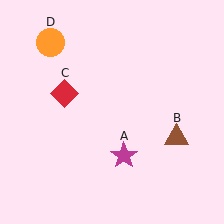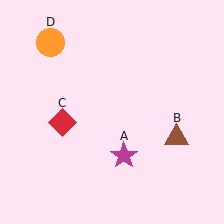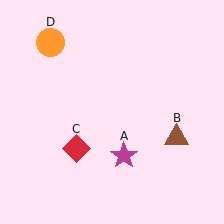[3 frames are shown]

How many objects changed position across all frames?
1 object changed position: red diamond (object C).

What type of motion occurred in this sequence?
The red diamond (object C) rotated counterclockwise around the center of the scene.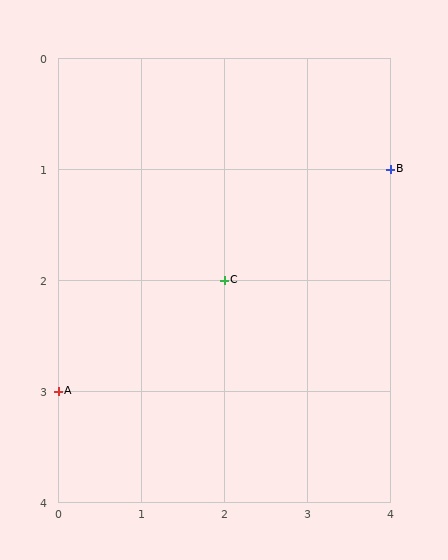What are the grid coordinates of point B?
Point B is at grid coordinates (4, 1).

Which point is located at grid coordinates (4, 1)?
Point B is at (4, 1).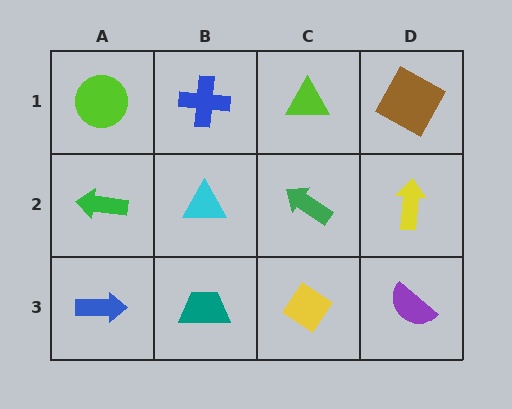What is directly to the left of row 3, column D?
A yellow diamond.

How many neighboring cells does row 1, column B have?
3.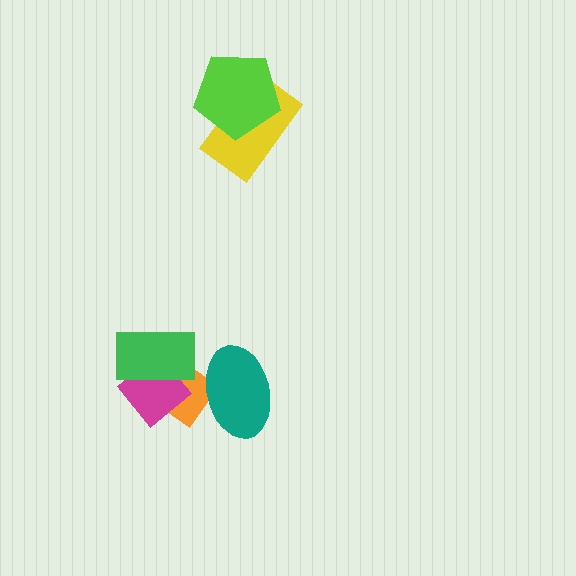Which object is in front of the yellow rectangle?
The lime pentagon is in front of the yellow rectangle.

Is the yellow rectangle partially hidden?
Yes, it is partially covered by another shape.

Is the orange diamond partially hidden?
Yes, it is partially covered by another shape.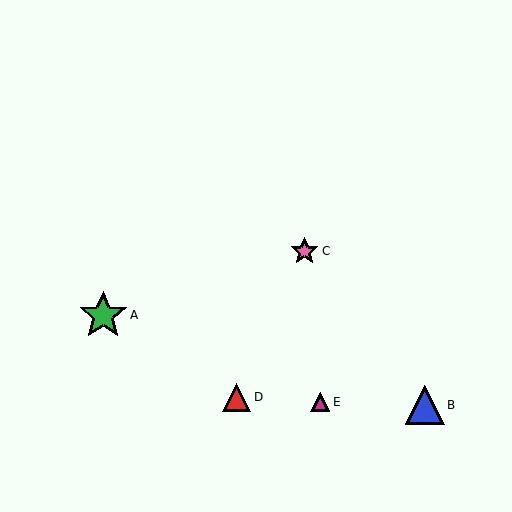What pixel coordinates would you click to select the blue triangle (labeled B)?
Click at (425, 405) to select the blue triangle B.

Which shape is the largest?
The green star (labeled A) is the largest.